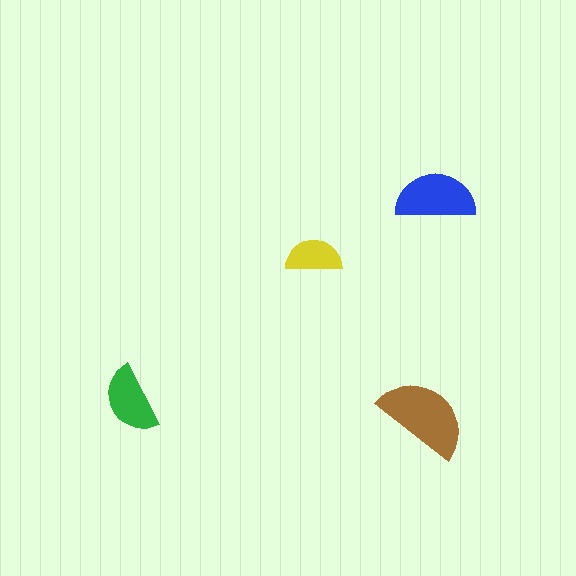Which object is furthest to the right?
The blue semicircle is rightmost.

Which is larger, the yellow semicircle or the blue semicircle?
The blue one.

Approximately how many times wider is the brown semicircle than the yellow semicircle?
About 1.5 times wider.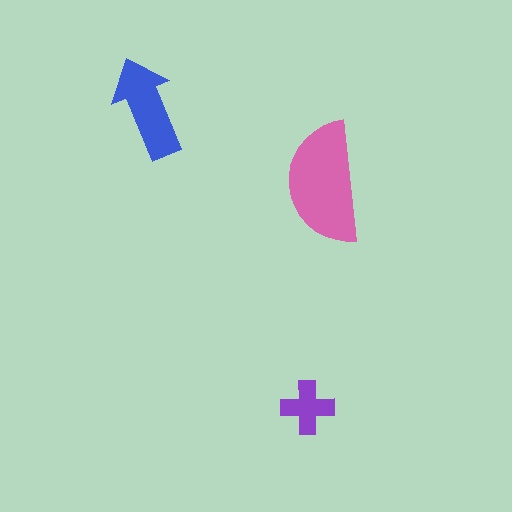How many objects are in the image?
There are 3 objects in the image.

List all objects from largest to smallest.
The pink semicircle, the blue arrow, the purple cross.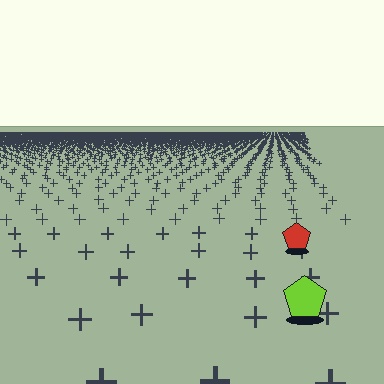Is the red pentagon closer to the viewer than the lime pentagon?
No. The lime pentagon is closer — you can tell from the texture gradient: the ground texture is coarser near it.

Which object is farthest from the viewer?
The red pentagon is farthest from the viewer. It appears smaller and the ground texture around it is denser.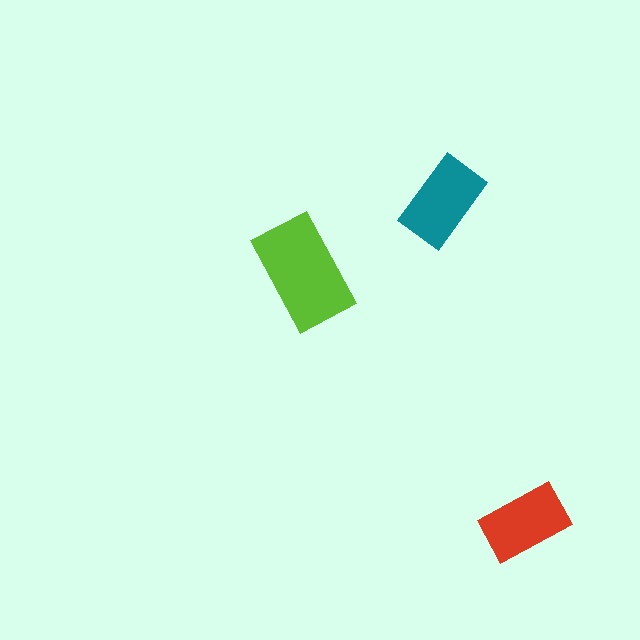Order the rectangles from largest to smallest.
the lime one, the teal one, the red one.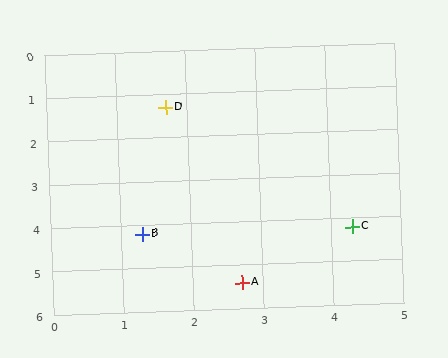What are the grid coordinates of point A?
Point A is at approximately (2.7, 5.4).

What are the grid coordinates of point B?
Point B is at approximately (1.3, 4.2).